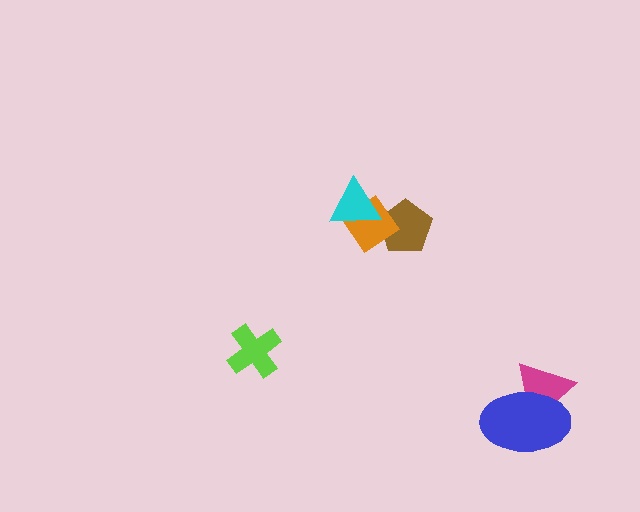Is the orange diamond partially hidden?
Yes, it is partially covered by another shape.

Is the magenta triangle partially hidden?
Yes, it is partially covered by another shape.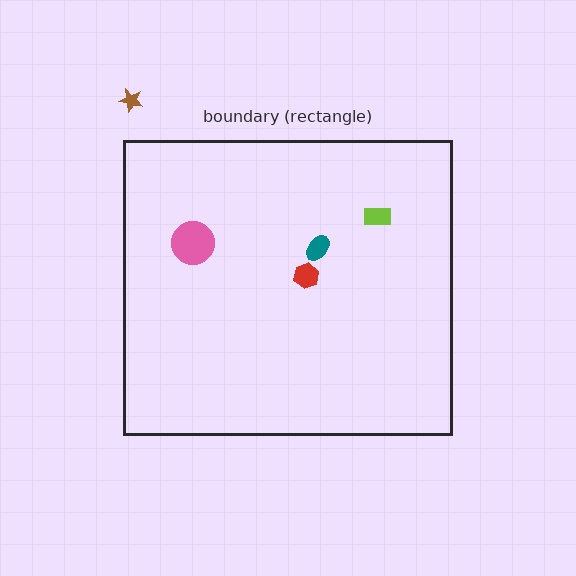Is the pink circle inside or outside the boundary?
Inside.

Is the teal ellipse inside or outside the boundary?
Inside.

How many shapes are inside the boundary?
4 inside, 1 outside.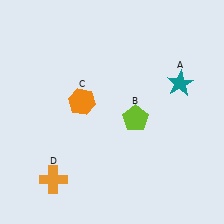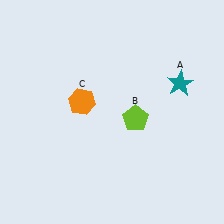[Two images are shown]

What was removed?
The orange cross (D) was removed in Image 2.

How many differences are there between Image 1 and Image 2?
There is 1 difference between the two images.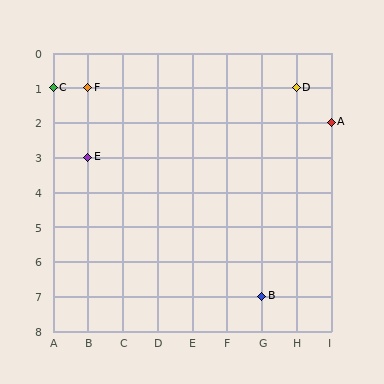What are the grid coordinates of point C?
Point C is at grid coordinates (A, 1).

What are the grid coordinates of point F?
Point F is at grid coordinates (B, 1).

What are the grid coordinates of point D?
Point D is at grid coordinates (H, 1).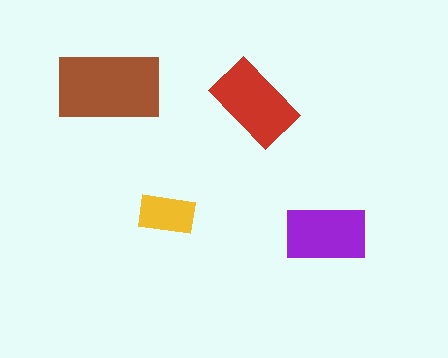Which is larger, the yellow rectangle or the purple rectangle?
The purple one.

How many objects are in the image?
There are 4 objects in the image.